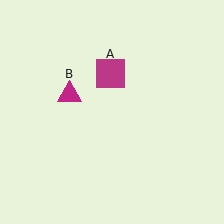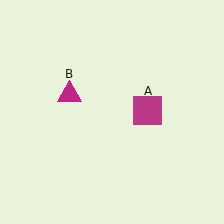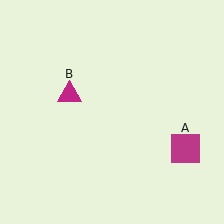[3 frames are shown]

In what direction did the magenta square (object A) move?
The magenta square (object A) moved down and to the right.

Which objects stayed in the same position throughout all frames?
Magenta triangle (object B) remained stationary.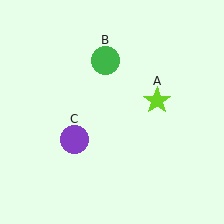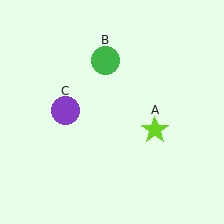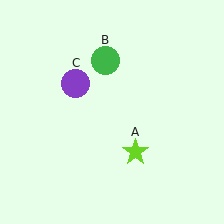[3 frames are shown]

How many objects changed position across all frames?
2 objects changed position: lime star (object A), purple circle (object C).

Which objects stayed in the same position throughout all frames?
Green circle (object B) remained stationary.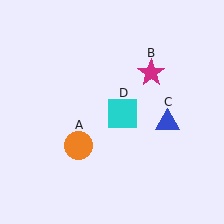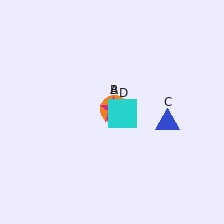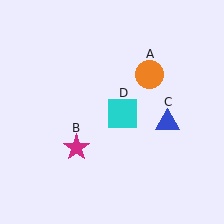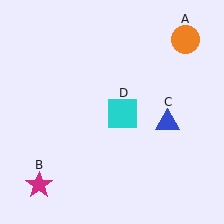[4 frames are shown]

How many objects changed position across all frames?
2 objects changed position: orange circle (object A), magenta star (object B).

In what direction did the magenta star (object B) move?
The magenta star (object B) moved down and to the left.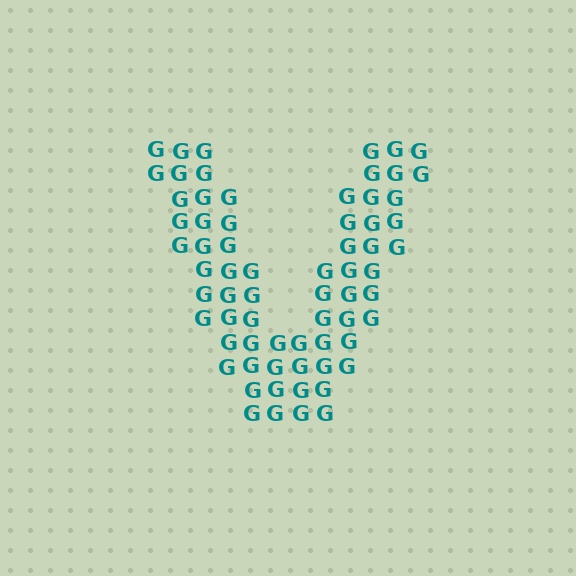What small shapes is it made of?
It is made of small letter G's.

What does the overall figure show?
The overall figure shows the letter V.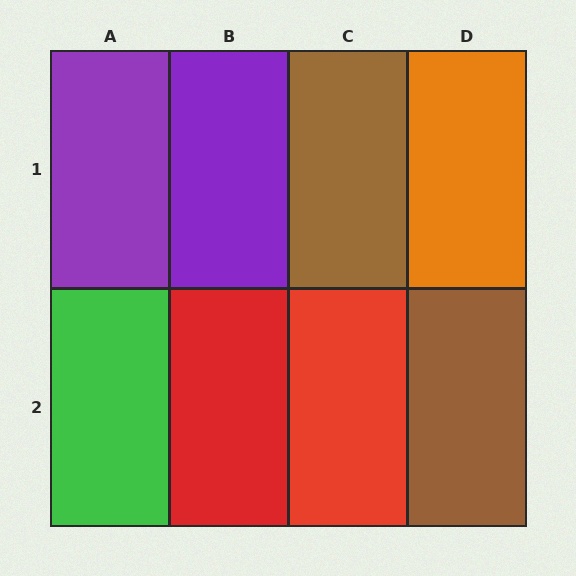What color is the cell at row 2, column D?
Brown.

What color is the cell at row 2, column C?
Red.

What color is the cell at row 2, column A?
Green.